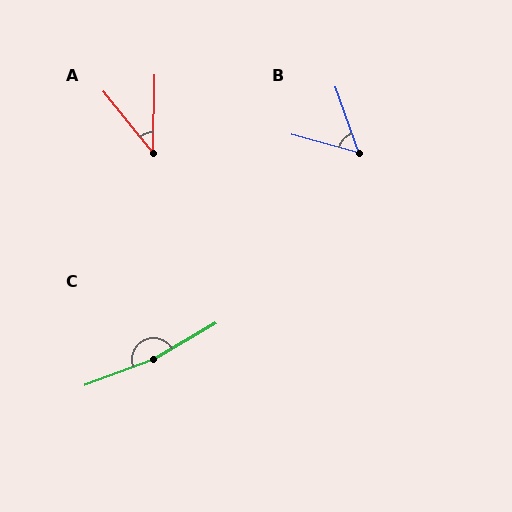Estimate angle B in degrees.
Approximately 55 degrees.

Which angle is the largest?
C, at approximately 170 degrees.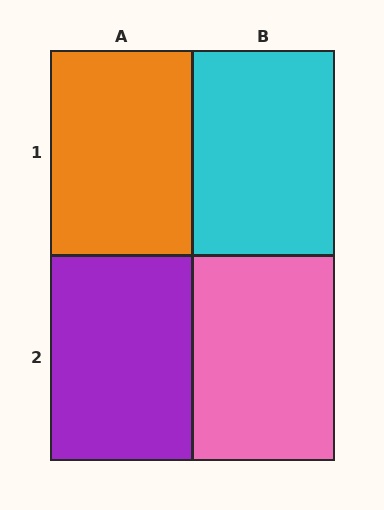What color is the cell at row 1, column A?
Orange.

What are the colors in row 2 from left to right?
Purple, pink.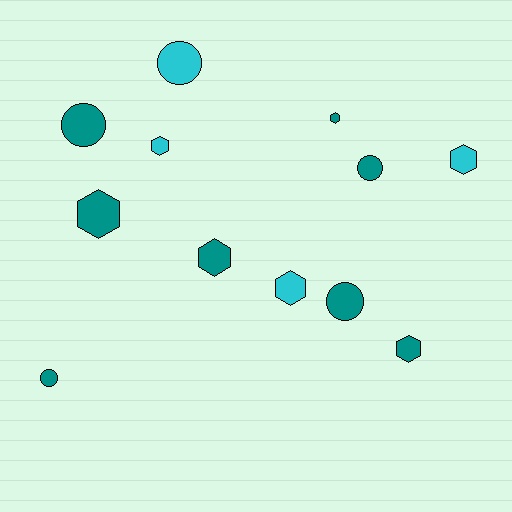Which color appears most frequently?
Teal, with 8 objects.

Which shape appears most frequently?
Hexagon, with 7 objects.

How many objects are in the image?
There are 12 objects.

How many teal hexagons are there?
There are 4 teal hexagons.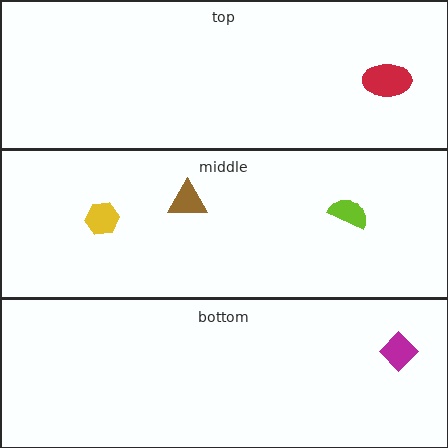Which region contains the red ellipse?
The top region.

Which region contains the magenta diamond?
The bottom region.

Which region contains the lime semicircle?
The middle region.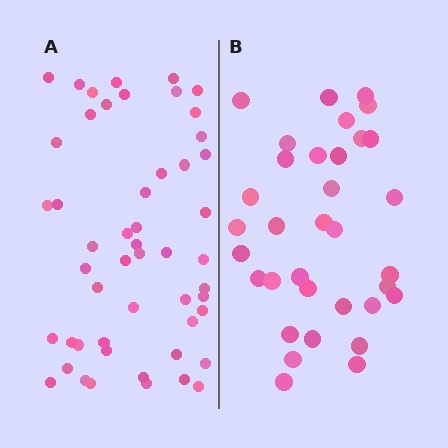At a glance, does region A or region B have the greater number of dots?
Region A (the left region) has more dots.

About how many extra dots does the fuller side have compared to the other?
Region A has approximately 15 more dots than region B.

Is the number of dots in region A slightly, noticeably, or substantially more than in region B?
Region A has substantially more. The ratio is roughly 1.5 to 1.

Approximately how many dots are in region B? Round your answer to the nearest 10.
About 30 dots. (The exact count is 34, which rounds to 30.)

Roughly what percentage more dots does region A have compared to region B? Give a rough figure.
About 50% more.